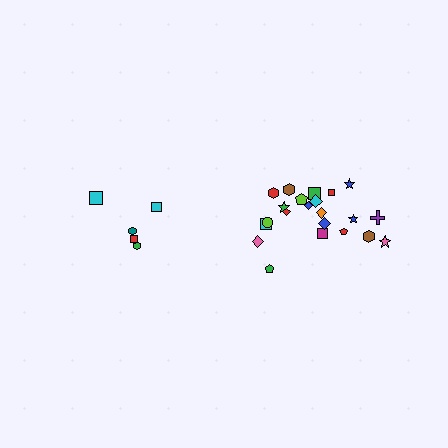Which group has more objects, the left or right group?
The right group.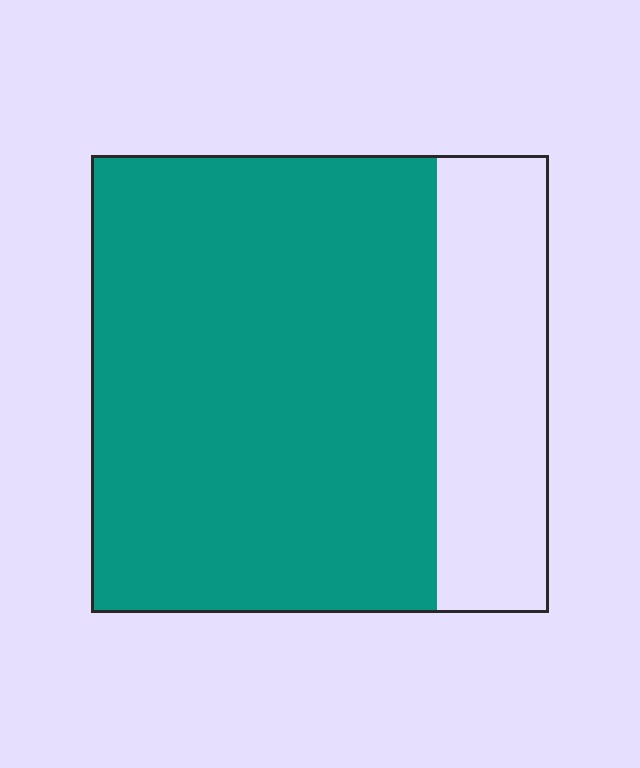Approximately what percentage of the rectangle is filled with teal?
Approximately 75%.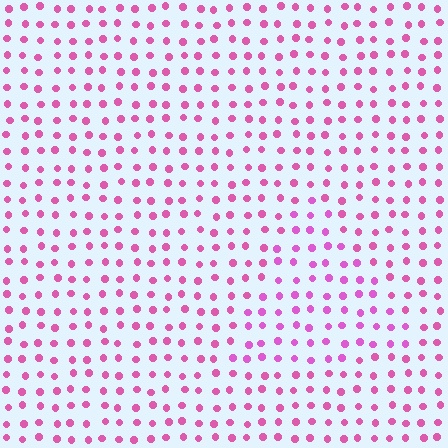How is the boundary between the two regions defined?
The boundary is defined purely by a slight shift in hue (about 17 degrees). Spacing, size, and orientation are identical on both sides.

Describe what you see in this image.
The image is filled with small pink elements in a uniform arrangement. A triangle-shaped region is visible where the elements are tinted to a slightly different hue, forming a subtle color boundary.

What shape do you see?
I see a triangle.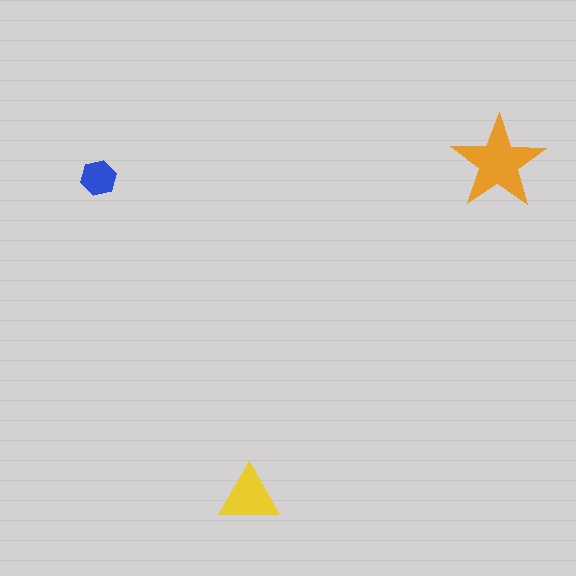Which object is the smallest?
The blue hexagon.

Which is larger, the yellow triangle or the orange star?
The orange star.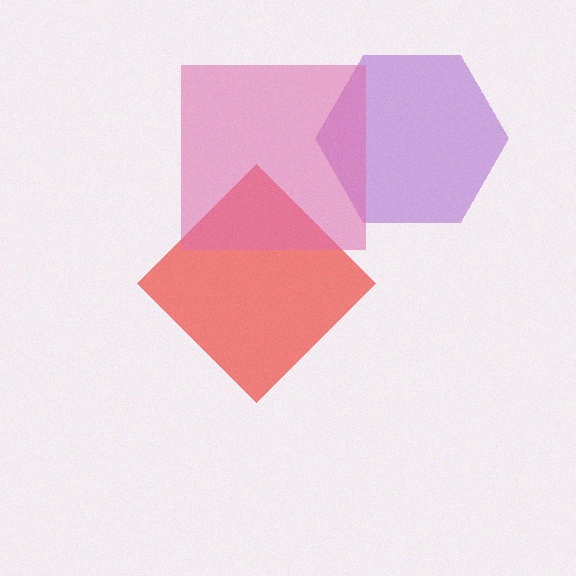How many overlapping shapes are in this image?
There are 3 overlapping shapes in the image.